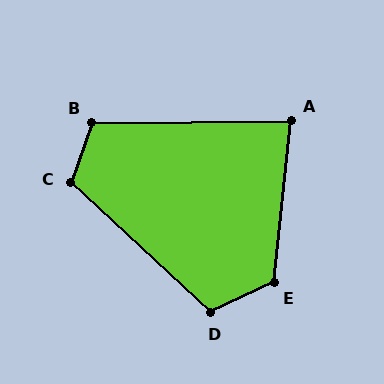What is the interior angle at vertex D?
Approximately 111 degrees (obtuse).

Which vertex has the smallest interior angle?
A, at approximately 84 degrees.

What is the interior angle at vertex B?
Approximately 110 degrees (obtuse).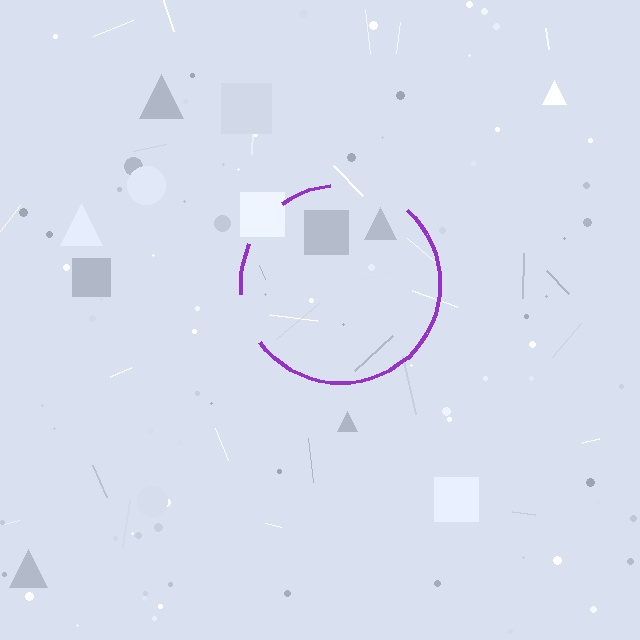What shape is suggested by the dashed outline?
The dashed outline suggests a circle.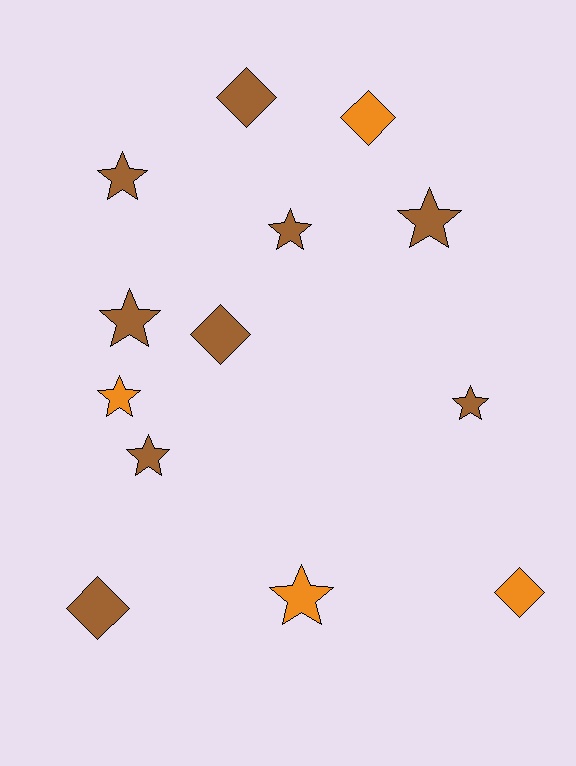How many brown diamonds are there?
There are 3 brown diamonds.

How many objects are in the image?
There are 13 objects.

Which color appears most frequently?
Brown, with 9 objects.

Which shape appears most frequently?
Star, with 8 objects.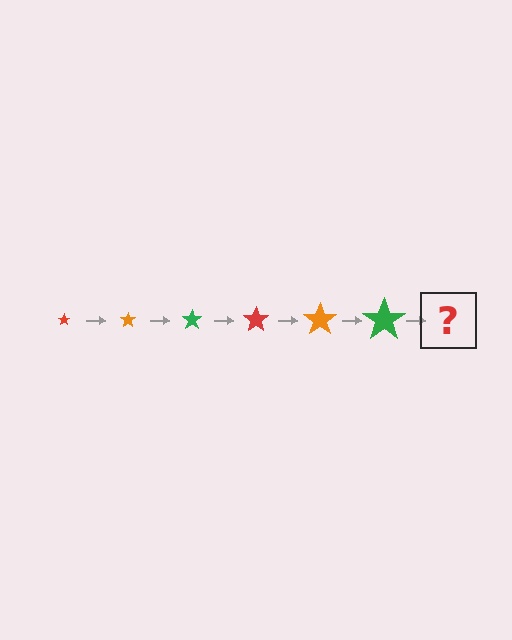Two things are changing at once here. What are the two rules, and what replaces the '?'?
The two rules are that the star grows larger each step and the color cycles through red, orange, and green. The '?' should be a red star, larger than the previous one.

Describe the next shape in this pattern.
It should be a red star, larger than the previous one.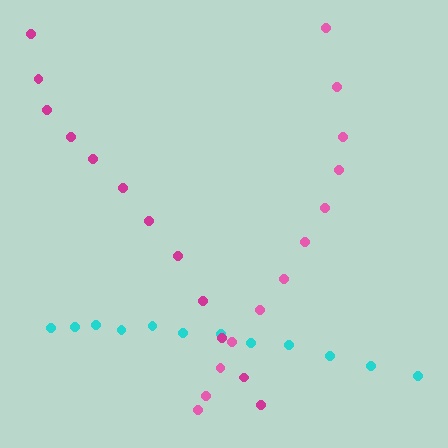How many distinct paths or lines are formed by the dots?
There are 3 distinct paths.